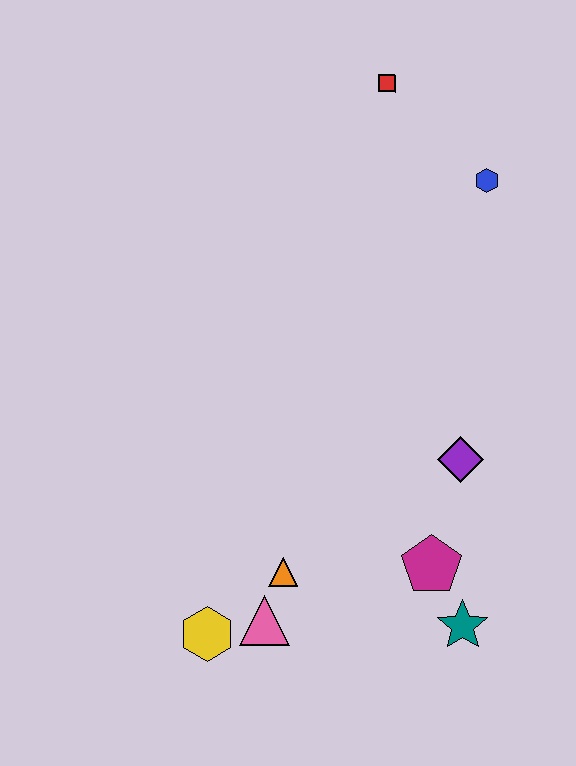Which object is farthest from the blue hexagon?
The yellow hexagon is farthest from the blue hexagon.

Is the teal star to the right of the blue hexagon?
No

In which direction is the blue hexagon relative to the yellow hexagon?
The blue hexagon is above the yellow hexagon.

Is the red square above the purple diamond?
Yes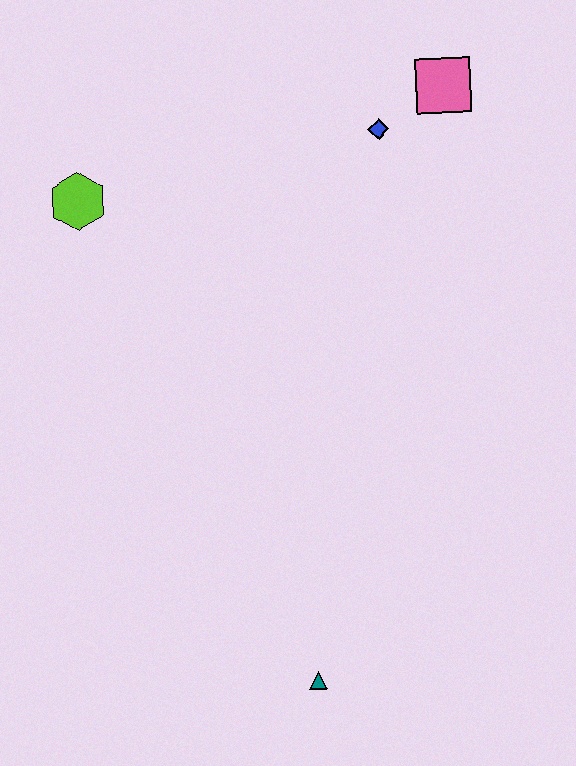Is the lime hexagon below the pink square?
Yes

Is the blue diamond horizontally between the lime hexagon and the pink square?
Yes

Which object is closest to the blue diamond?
The pink square is closest to the blue diamond.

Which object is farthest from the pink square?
The teal triangle is farthest from the pink square.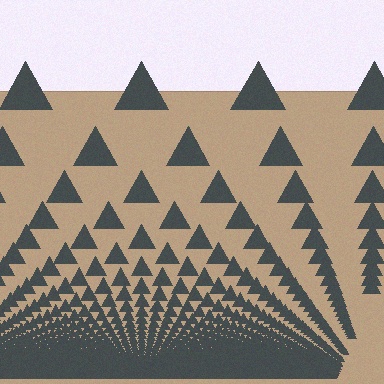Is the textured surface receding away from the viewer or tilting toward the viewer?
The surface appears to tilt toward the viewer. Texture elements get larger and sparser toward the top.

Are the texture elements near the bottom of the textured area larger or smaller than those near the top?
Smaller. The gradient is inverted — elements near the bottom are smaller and denser.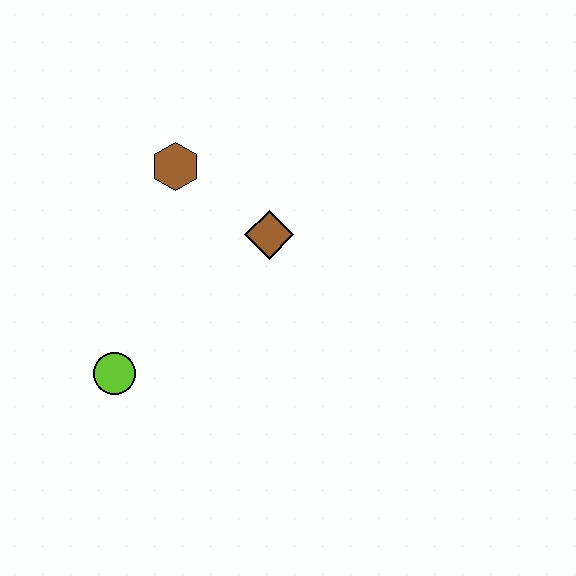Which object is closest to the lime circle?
The brown diamond is closest to the lime circle.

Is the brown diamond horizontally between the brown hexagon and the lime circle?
No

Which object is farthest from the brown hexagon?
The lime circle is farthest from the brown hexagon.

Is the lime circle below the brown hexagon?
Yes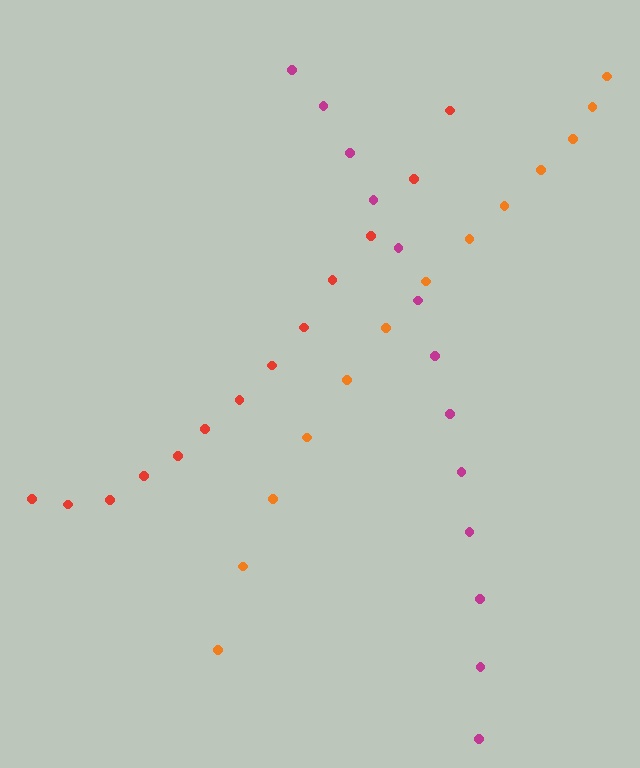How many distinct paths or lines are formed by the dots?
There are 3 distinct paths.